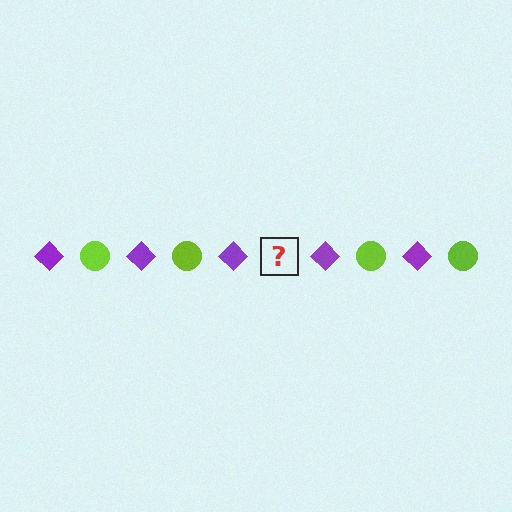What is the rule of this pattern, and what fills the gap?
The rule is that the pattern alternates between purple diamond and lime circle. The gap should be filled with a lime circle.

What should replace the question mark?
The question mark should be replaced with a lime circle.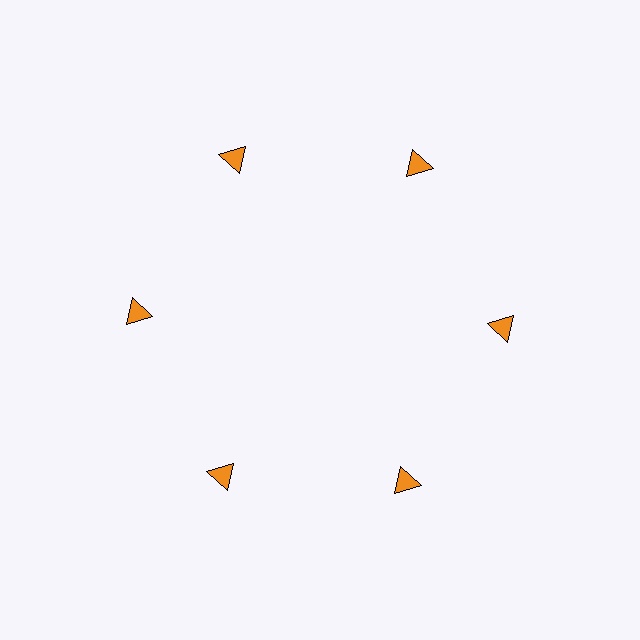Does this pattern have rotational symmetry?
Yes, this pattern has 6-fold rotational symmetry. It looks the same after rotating 60 degrees around the center.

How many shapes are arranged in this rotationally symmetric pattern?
There are 6 shapes, arranged in 6 groups of 1.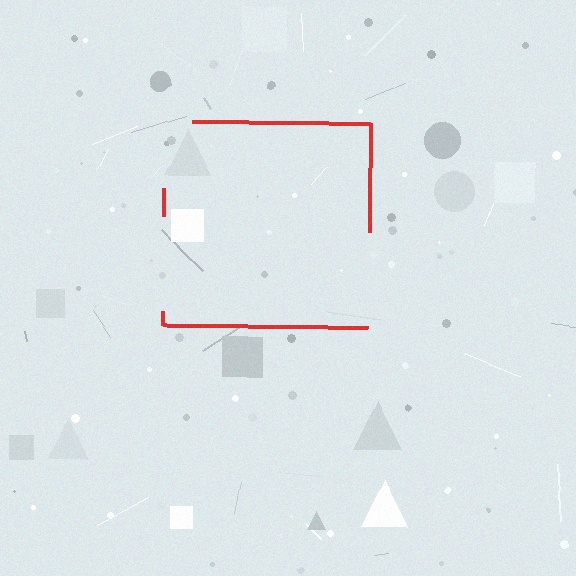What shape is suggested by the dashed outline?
The dashed outline suggests a square.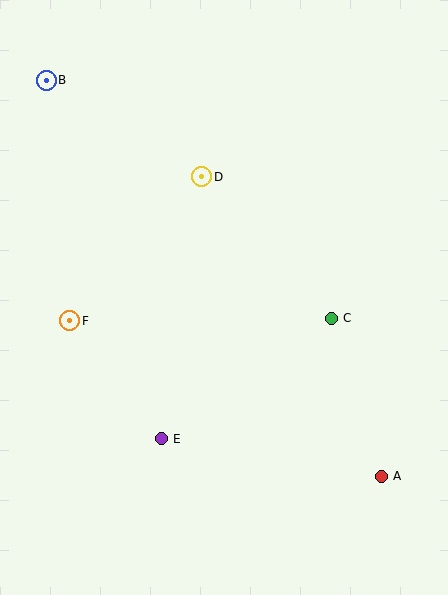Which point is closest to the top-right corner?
Point D is closest to the top-right corner.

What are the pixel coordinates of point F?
Point F is at (70, 321).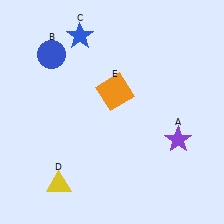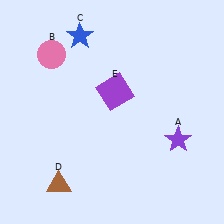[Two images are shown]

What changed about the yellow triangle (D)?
In Image 1, D is yellow. In Image 2, it changed to brown.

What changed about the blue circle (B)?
In Image 1, B is blue. In Image 2, it changed to pink.